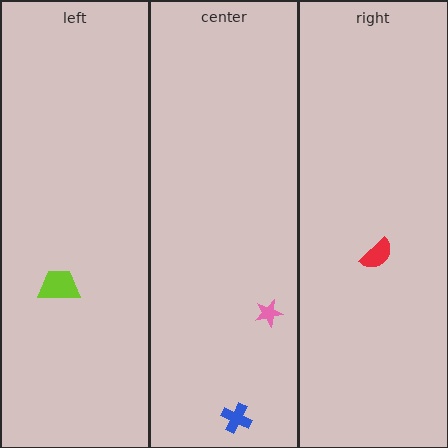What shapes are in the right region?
The red semicircle.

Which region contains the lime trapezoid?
The left region.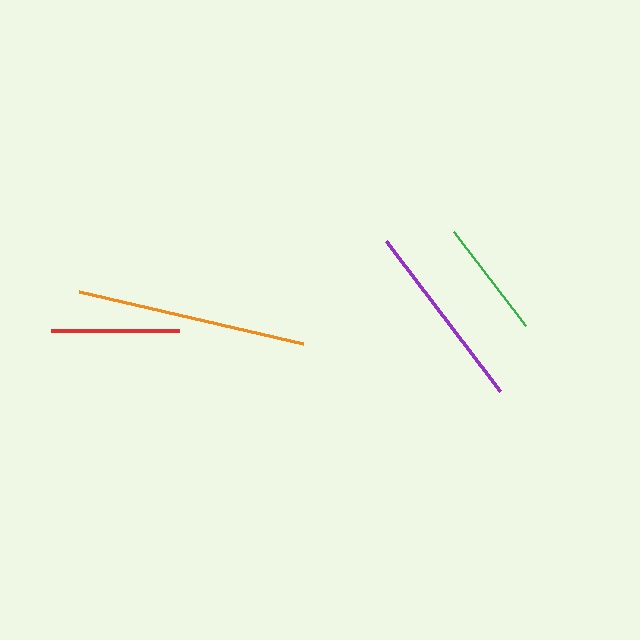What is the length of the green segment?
The green segment is approximately 119 pixels long.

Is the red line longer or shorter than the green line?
The red line is longer than the green line.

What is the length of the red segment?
The red segment is approximately 128 pixels long.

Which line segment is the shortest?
The green line is the shortest at approximately 119 pixels.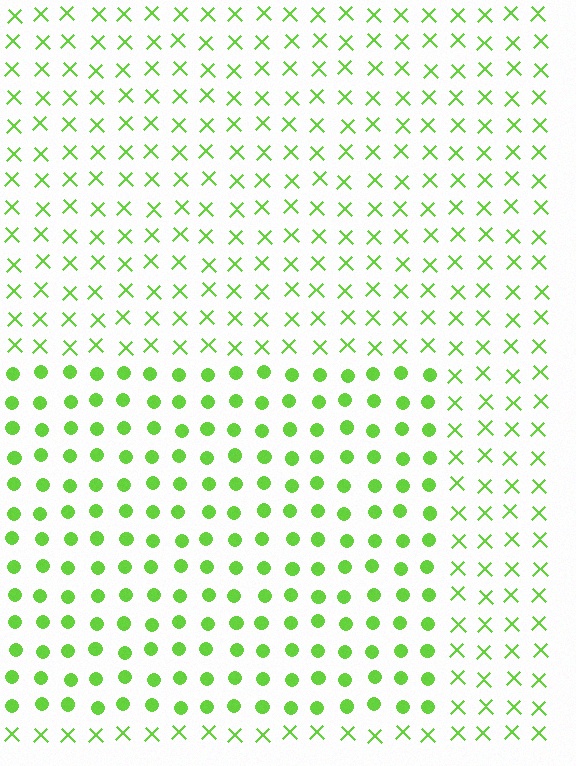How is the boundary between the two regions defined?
The boundary is defined by a change in element shape: circles inside vs. X marks outside. All elements share the same color and spacing.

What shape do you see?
I see a rectangle.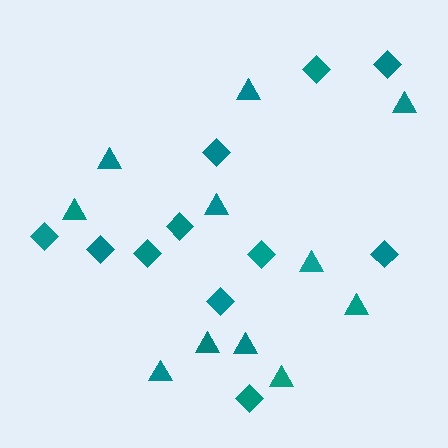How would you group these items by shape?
There are 2 groups: one group of triangles (11) and one group of diamonds (11).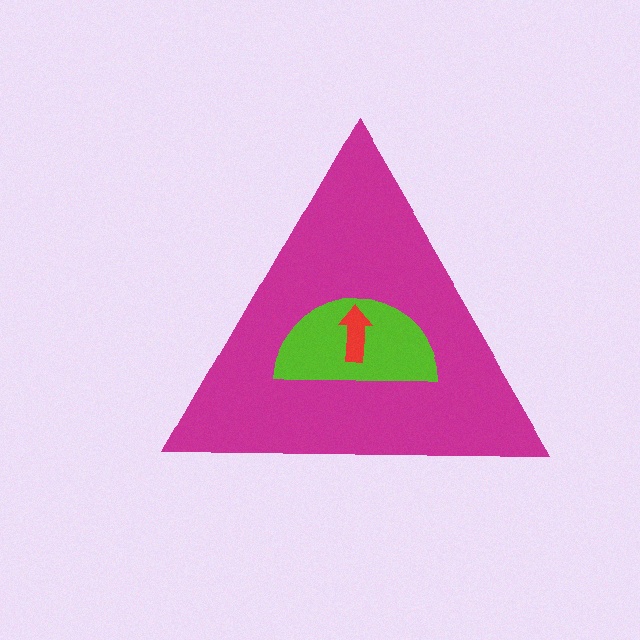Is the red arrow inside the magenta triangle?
Yes.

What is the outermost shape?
The magenta triangle.